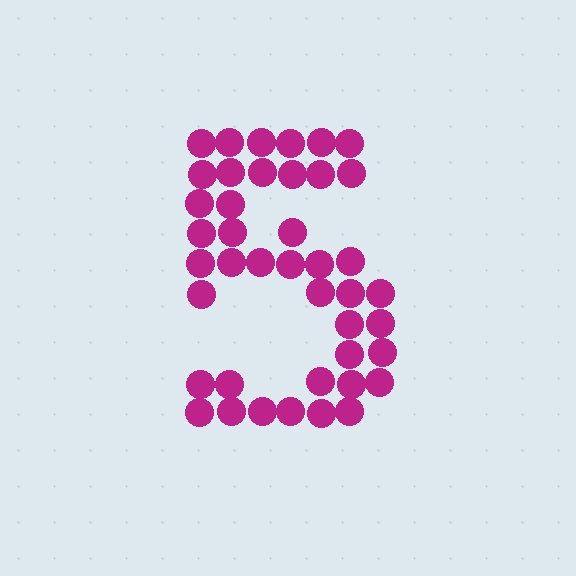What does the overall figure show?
The overall figure shows the digit 5.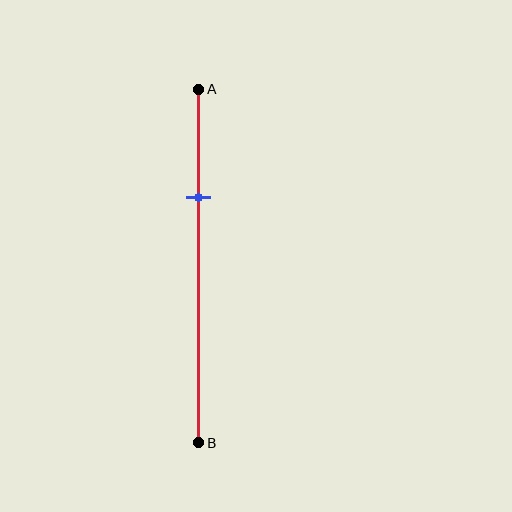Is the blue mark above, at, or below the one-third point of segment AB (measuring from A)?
The blue mark is approximately at the one-third point of segment AB.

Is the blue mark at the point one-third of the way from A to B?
Yes, the mark is approximately at the one-third point.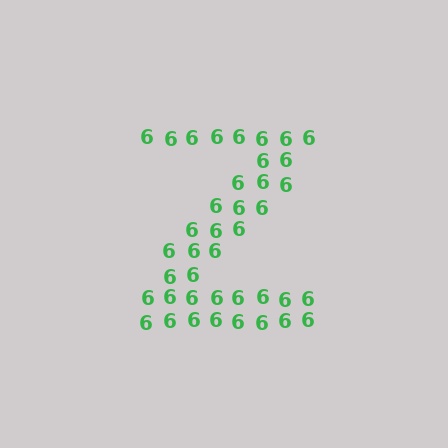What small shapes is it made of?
It is made of small digit 6's.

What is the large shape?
The large shape is the letter Z.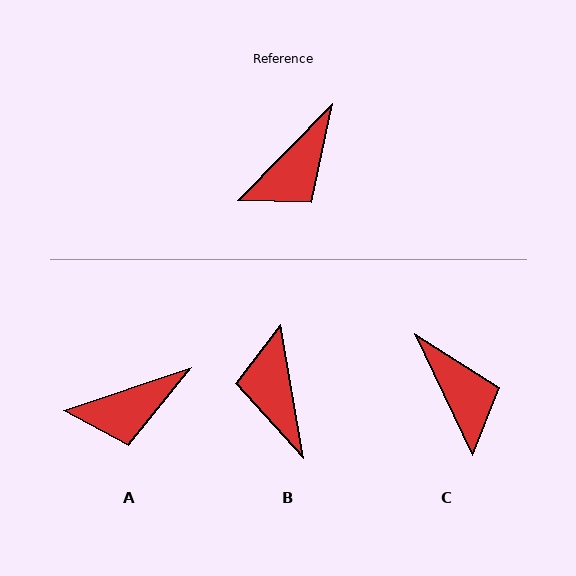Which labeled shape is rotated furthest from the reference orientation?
B, about 126 degrees away.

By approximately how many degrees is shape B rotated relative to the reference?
Approximately 126 degrees clockwise.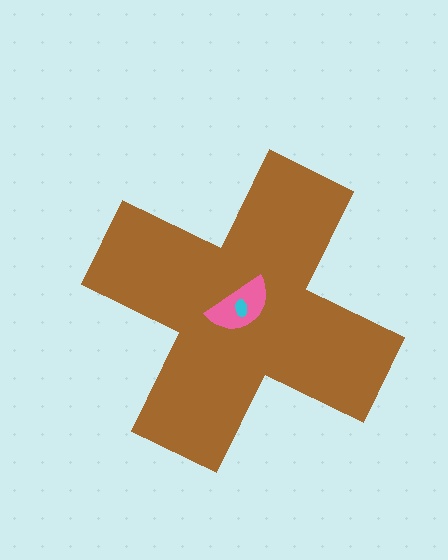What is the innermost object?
The cyan ellipse.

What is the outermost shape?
The brown cross.